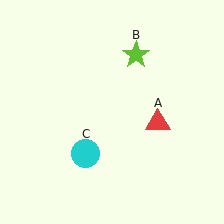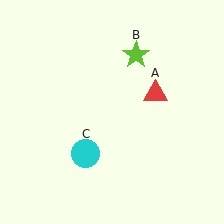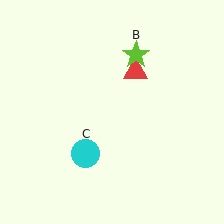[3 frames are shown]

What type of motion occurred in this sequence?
The red triangle (object A) rotated counterclockwise around the center of the scene.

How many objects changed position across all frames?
1 object changed position: red triangle (object A).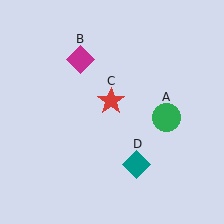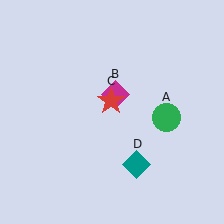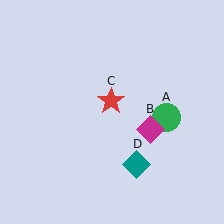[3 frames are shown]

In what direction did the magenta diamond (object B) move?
The magenta diamond (object B) moved down and to the right.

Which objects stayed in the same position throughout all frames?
Green circle (object A) and red star (object C) and teal diamond (object D) remained stationary.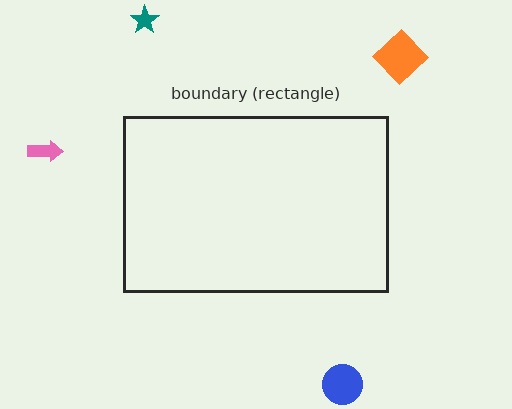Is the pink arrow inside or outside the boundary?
Outside.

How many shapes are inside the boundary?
0 inside, 4 outside.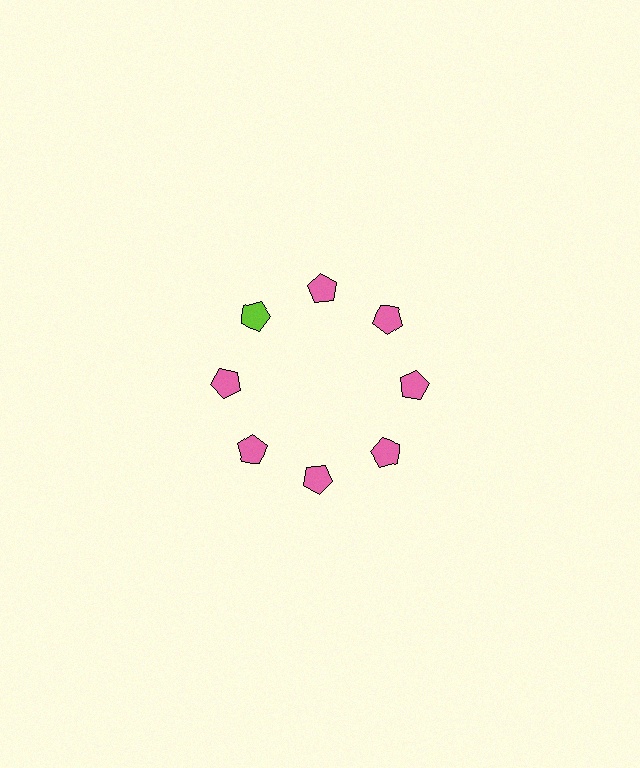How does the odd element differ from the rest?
It has a different color: lime instead of pink.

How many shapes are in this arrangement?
There are 8 shapes arranged in a ring pattern.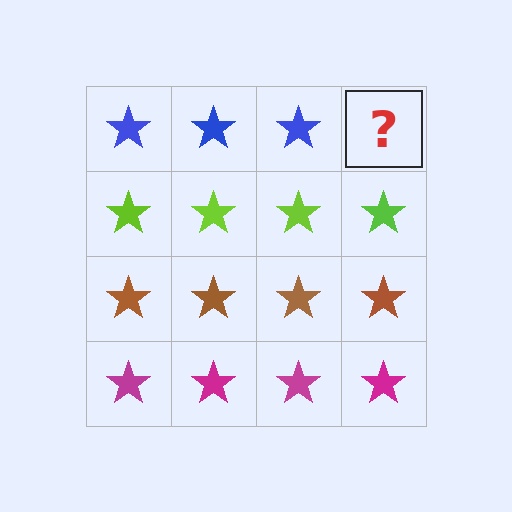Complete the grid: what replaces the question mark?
The question mark should be replaced with a blue star.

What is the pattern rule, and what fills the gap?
The rule is that each row has a consistent color. The gap should be filled with a blue star.